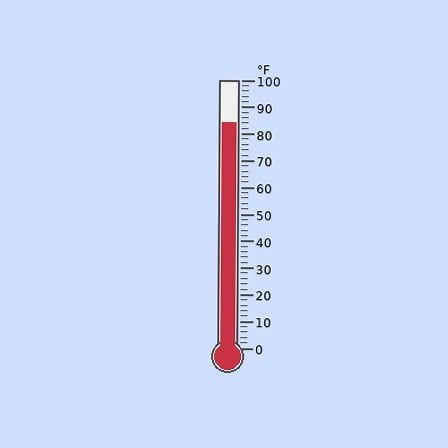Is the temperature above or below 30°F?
The temperature is above 30°F.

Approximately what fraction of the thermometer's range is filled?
The thermometer is filled to approximately 85% of its range.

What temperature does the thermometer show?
The thermometer shows approximately 84°F.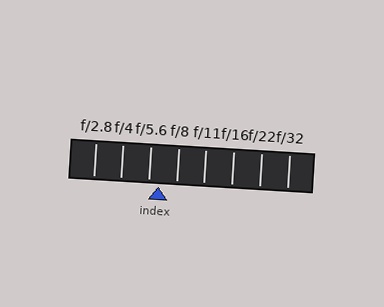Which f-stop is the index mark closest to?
The index mark is closest to f/5.6.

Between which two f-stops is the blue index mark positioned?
The index mark is between f/5.6 and f/8.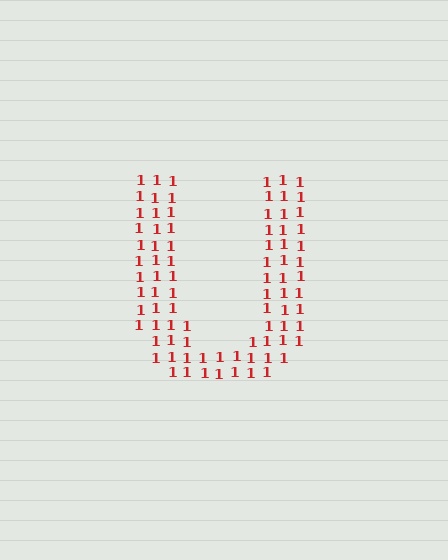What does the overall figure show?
The overall figure shows the letter U.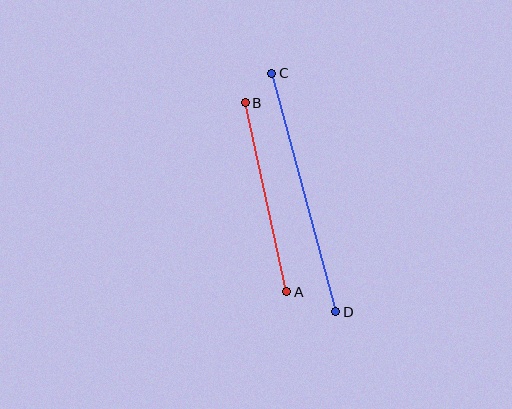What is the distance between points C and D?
The distance is approximately 247 pixels.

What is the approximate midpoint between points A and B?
The midpoint is at approximately (266, 197) pixels.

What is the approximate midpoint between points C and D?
The midpoint is at approximately (304, 192) pixels.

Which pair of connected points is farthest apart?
Points C and D are farthest apart.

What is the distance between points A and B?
The distance is approximately 193 pixels.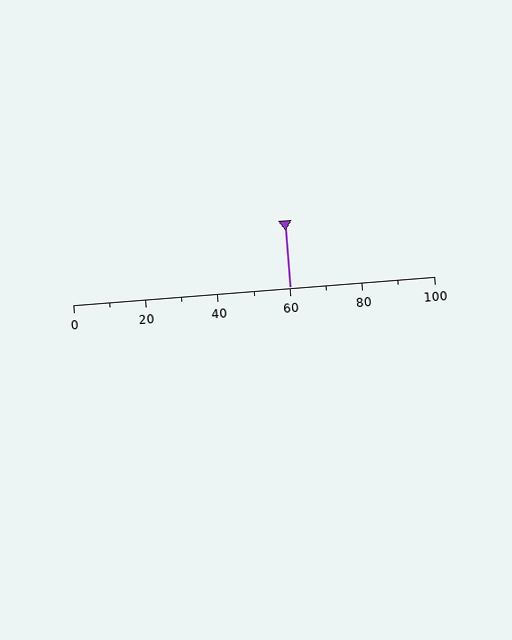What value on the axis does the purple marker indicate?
The marker indicates approximately 60.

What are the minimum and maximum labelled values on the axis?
The axis runs from 0 to 100.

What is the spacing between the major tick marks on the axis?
The major ticks are spaced 20 apart.